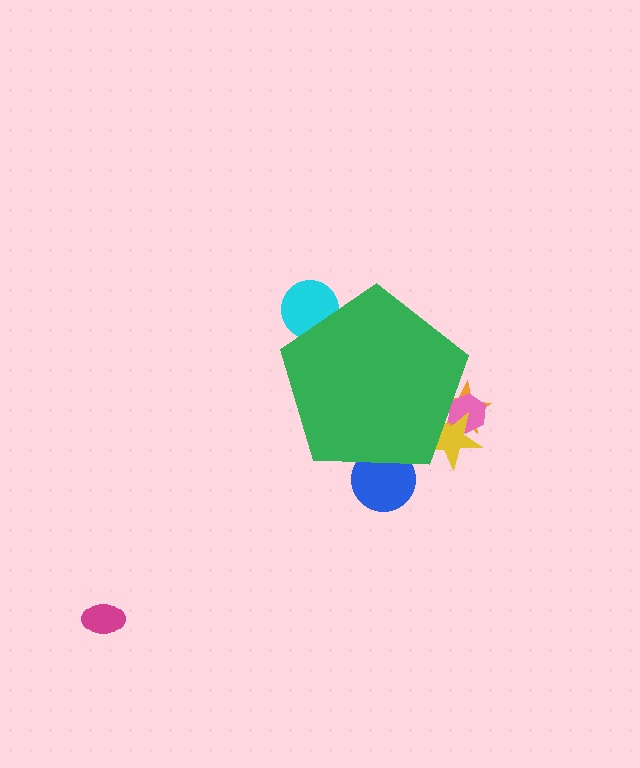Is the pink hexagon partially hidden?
Yes, the pink hexagon is partially hidden behind the green pentagon.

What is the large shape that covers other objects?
A green pentagon.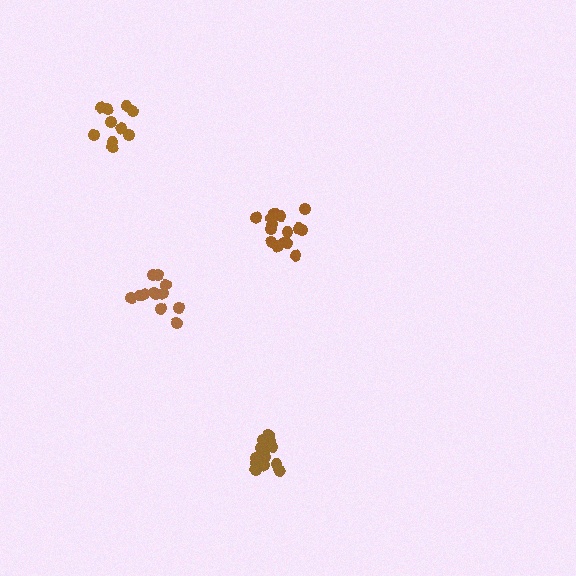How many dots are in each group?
Group 1: 10 dots, Group 2: 13 dots, Group 3: 12 dots, Group 4: 15 dots (50 total).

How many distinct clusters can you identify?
There are 4 distinct clusters.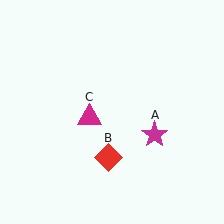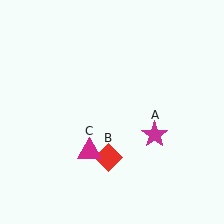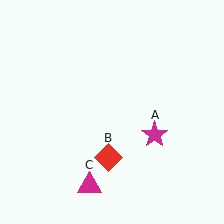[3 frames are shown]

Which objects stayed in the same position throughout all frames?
Magenta star (object A) and red diamond (object B) remained stationary.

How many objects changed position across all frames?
1 object changed position: magenta triangle (object C).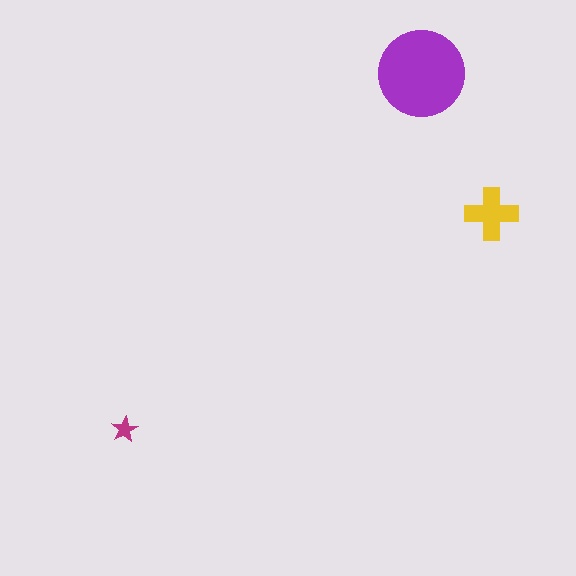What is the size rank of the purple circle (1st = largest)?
1st.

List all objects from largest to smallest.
The purple circle, the yellow cross, the magenta star.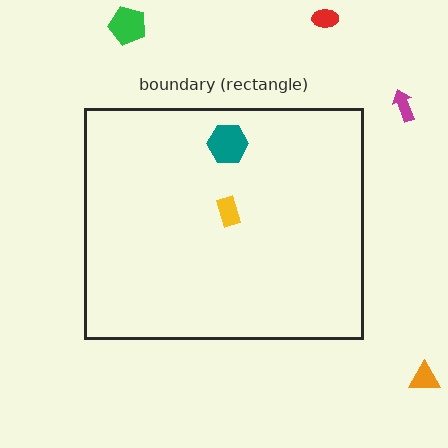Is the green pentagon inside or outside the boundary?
Outside.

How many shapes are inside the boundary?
3 inside, 4 outside.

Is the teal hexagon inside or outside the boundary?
Inside.